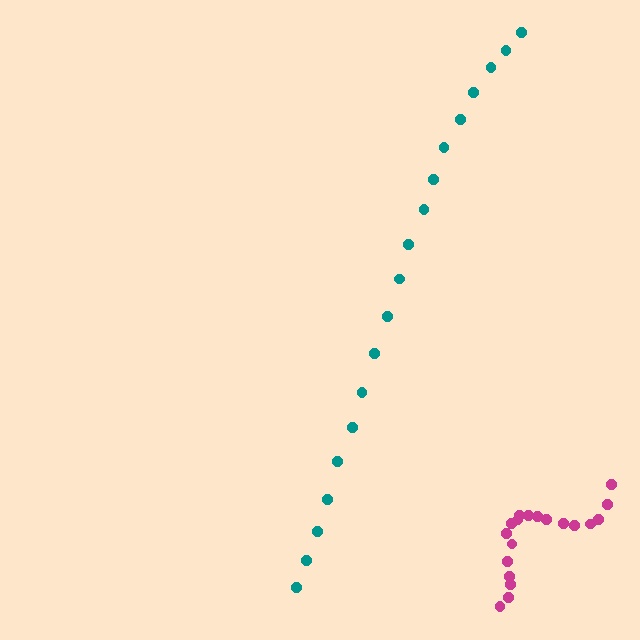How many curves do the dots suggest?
There are 2 distinct paths.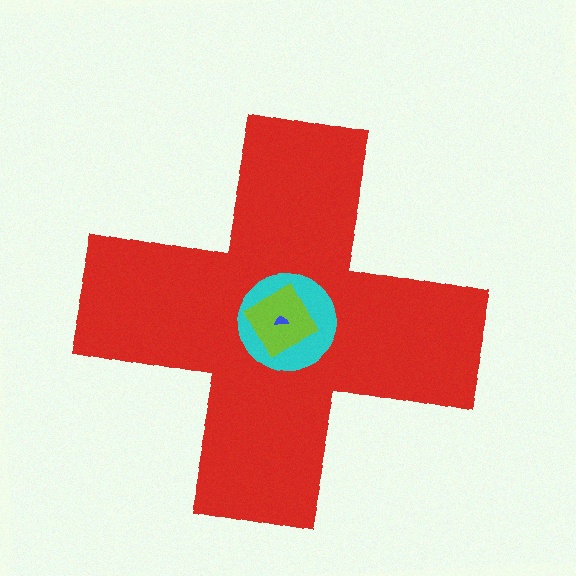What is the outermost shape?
The red cross.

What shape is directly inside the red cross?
The cyan circle.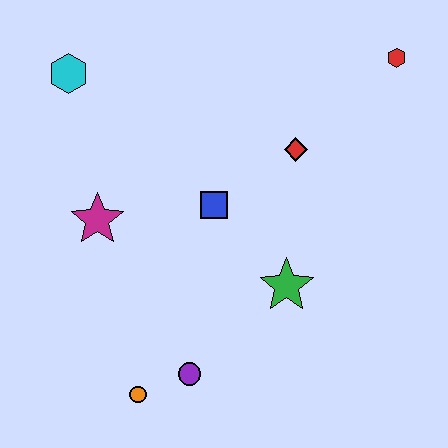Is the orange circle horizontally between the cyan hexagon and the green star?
Yes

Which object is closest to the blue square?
The red diamond is closest to the blue square.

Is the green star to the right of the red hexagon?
No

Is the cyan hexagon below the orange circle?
No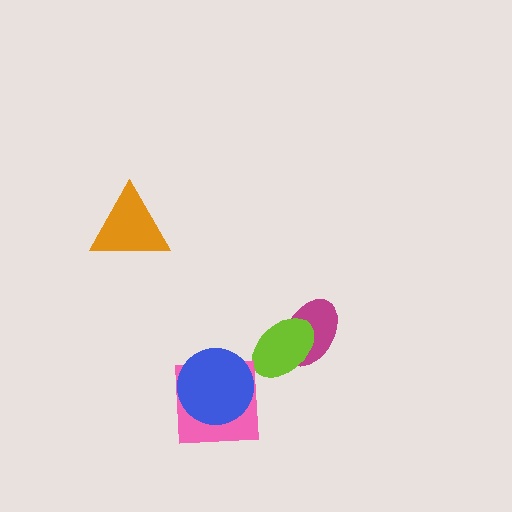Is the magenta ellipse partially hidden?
Yes, it is partially covered by another shape.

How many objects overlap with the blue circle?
1 object overlaps with the blue circle.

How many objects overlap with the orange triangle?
0 objects overlap with the orange triangle.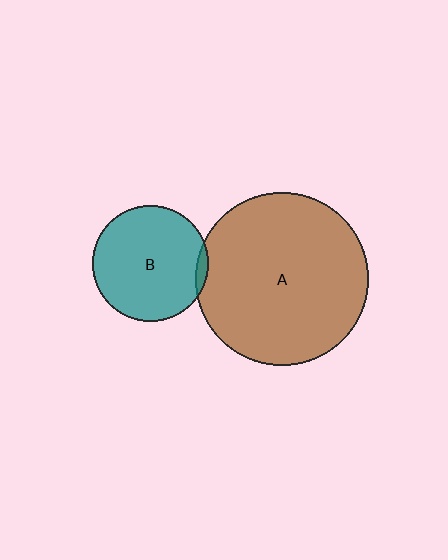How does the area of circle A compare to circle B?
Approximately 2.2 times.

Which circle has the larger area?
Circle A (brown).